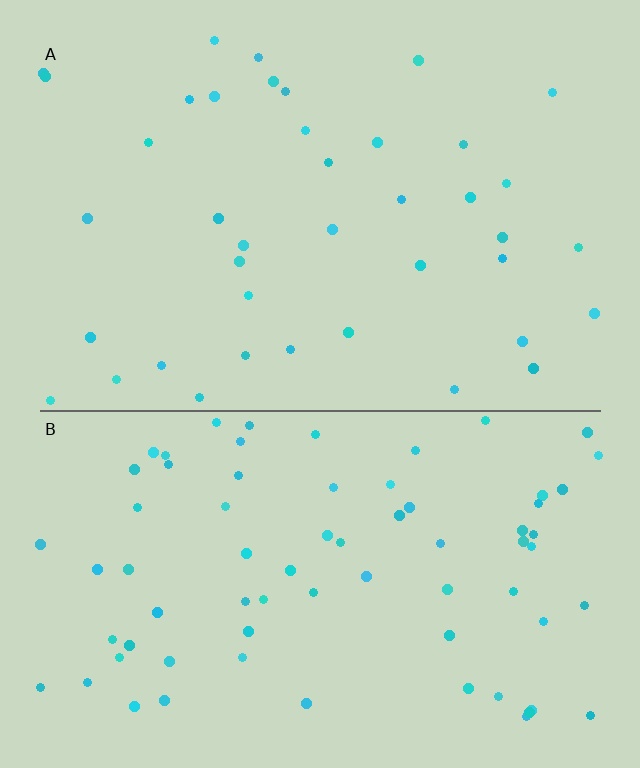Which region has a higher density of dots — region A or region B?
B (the bottom).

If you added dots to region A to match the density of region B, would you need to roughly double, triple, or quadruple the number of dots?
Approximately double.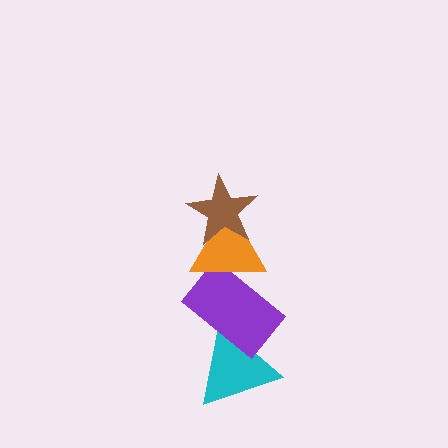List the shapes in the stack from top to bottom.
From top to bottom: the brown star, the orange triangle, the purple rectangle, the cyan triangle.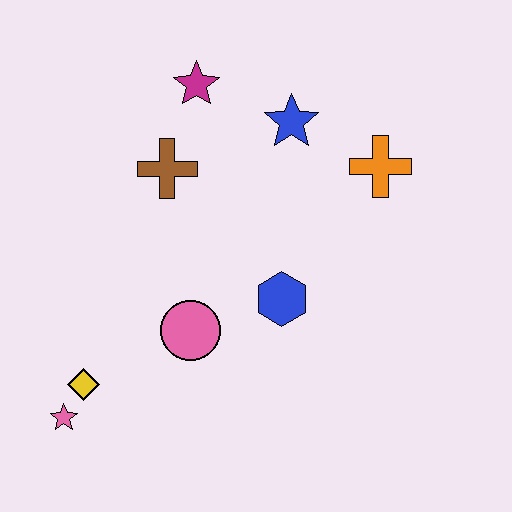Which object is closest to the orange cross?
The blue star is closest to the orange cross.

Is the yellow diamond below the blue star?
Yes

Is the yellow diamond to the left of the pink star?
No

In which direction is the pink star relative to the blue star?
The pink star is below the blue star.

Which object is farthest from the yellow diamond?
The orange cross is farthest from the yellow diamond.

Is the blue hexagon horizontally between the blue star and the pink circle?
Yes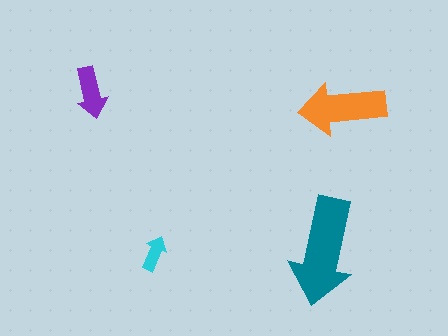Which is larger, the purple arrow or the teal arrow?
The teal one.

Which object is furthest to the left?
The purple arrow is leftmost.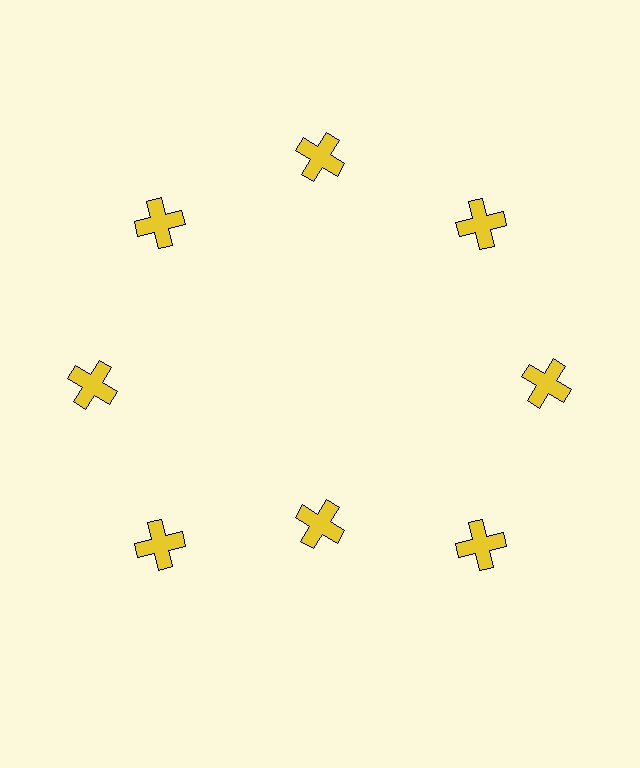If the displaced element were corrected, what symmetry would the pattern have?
It would have 8-fold rotational symmetry — the pattern would map onto itself every 45 degrees.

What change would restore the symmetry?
The symmetry would be restored by moving it outward, back onto the ring so that all 8 crosses sit at equal angles and equal distance from the center.